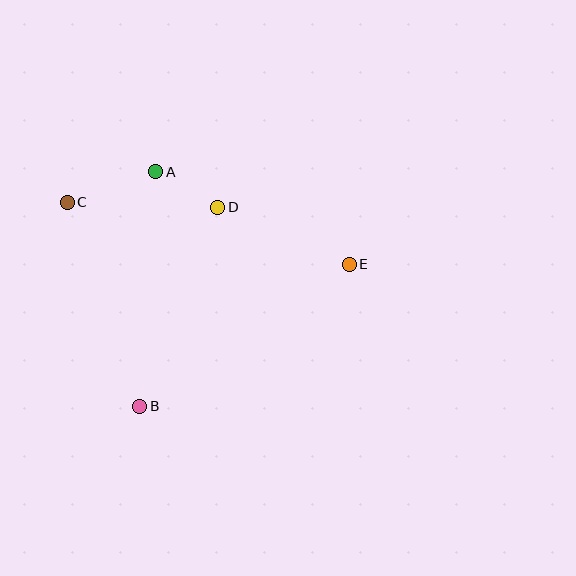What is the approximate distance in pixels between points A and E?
The distance between A and E is approximately 214 pixels.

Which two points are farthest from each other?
Points C and E are farthest from each other.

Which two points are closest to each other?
Points A and D are closest to each other.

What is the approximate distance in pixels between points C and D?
The distance between C and D is approximately 151 pixels.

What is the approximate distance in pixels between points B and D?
The distance between B and D is approximately 214 pixels.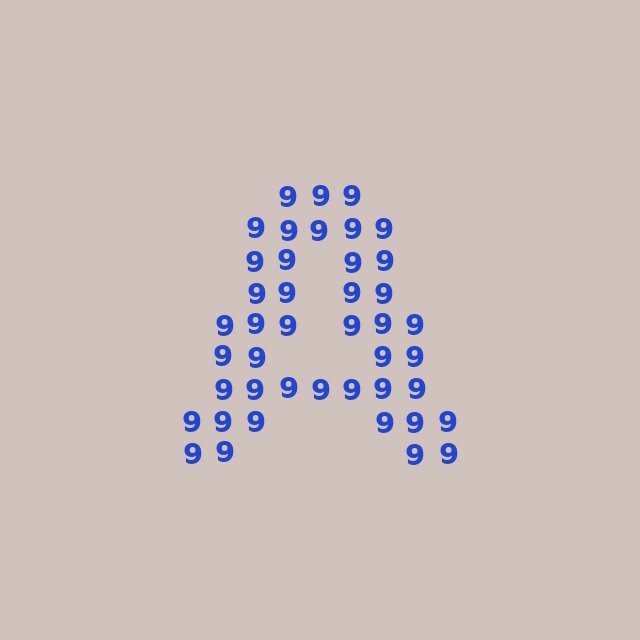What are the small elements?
The small elements are digit 9's.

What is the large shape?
The large shape is the letter A.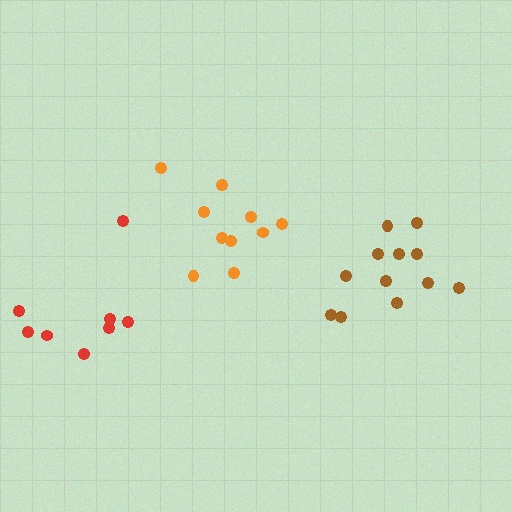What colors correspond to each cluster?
The clusters are colored: orange, brown, red.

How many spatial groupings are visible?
There are 3 spatial groupings.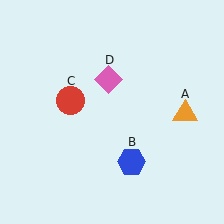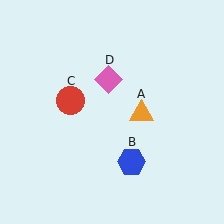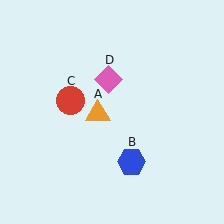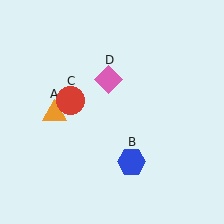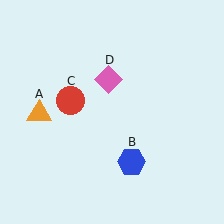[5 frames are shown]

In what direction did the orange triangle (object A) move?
The orange triangle (object A) moved left.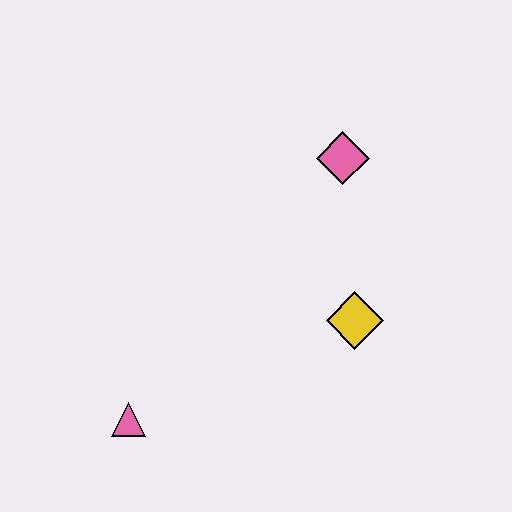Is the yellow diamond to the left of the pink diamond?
No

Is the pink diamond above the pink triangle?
Yes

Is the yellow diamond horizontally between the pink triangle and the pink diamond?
No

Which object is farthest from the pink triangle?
The pink diamond is farthest from the pink triangle.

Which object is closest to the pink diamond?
The yellow diamond is closest to the pink diamond.